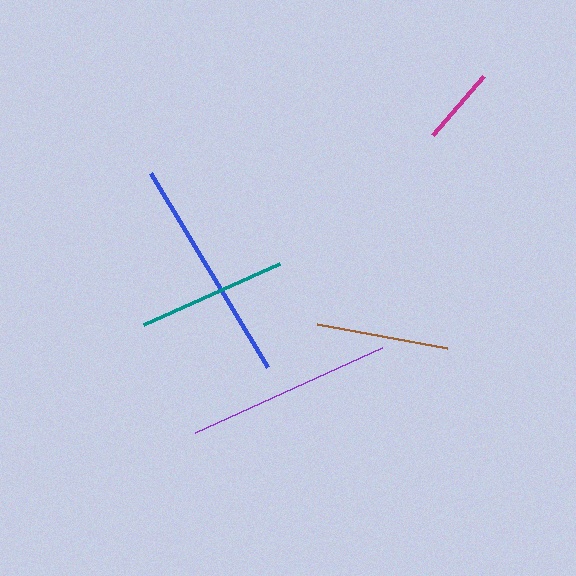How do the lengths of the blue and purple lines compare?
The blue and purple lines are approximately the same length.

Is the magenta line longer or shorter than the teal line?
The teal line is longer than the magenta line.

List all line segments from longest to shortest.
From longest to shortest: blue, purple, teal, brown, magenta.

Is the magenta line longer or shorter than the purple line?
The purple line is longer than the magenta line.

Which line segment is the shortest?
The magenta line is the shortest at approximately 78 pixels.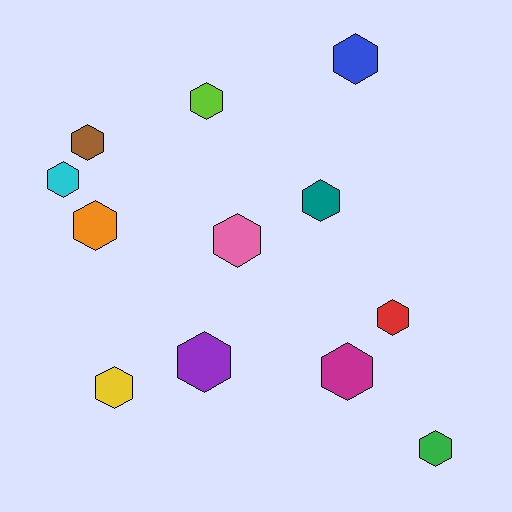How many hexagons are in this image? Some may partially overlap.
There are 12 hexagons.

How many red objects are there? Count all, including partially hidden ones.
There is 1 red object.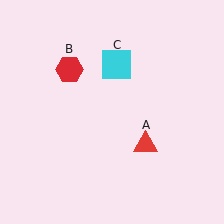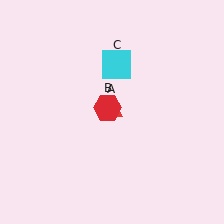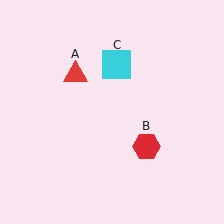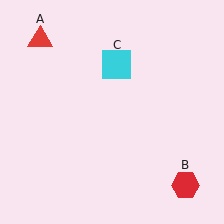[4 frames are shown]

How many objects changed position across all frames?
2 objects changed position: red triangle (object A), red hexagon (object B).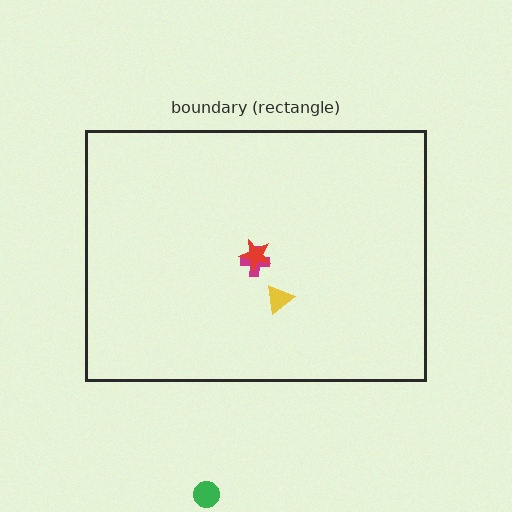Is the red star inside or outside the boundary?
Inside.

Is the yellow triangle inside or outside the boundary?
Inside.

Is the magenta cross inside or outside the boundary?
Inside.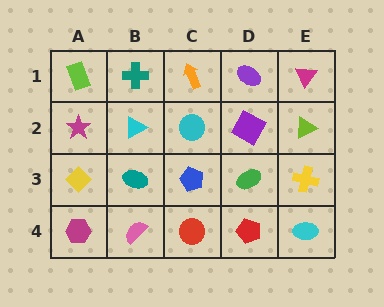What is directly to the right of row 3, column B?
A blue pentagon.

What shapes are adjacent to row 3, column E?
A lime triangle (row 2, column E), a cyan ellipse (row 4, column E), a green ellipse (row 3, column D).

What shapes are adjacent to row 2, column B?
A teal cross (row 1, column B), a teal ellipse (row 3, column B), a magenta star (row 2, column A), a cyan circle (row 2, column C).